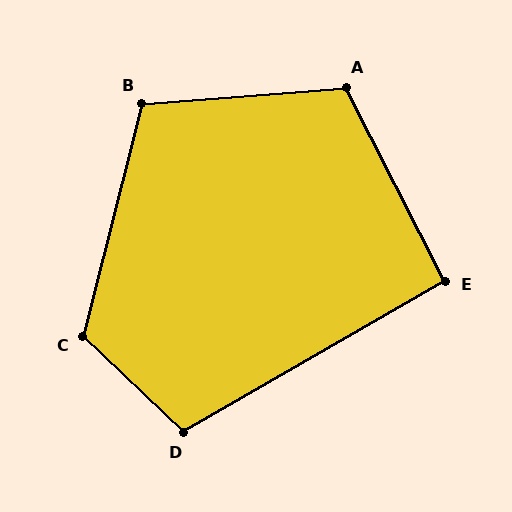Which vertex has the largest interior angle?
C, at approximately 120 degrees.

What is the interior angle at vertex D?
Approximately 106 degrees (obtuse).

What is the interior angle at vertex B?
Approximately 108 degrees (obtuse).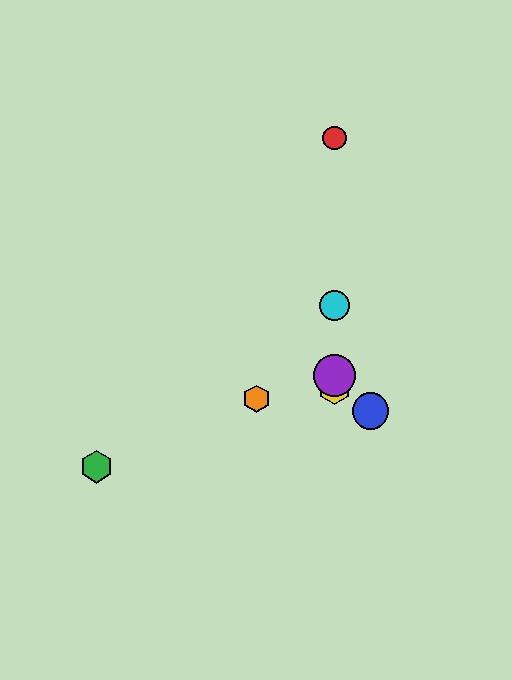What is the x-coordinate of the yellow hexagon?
The yellow hexagon is at x≈335.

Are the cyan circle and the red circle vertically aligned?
Yes, both are at x≈335.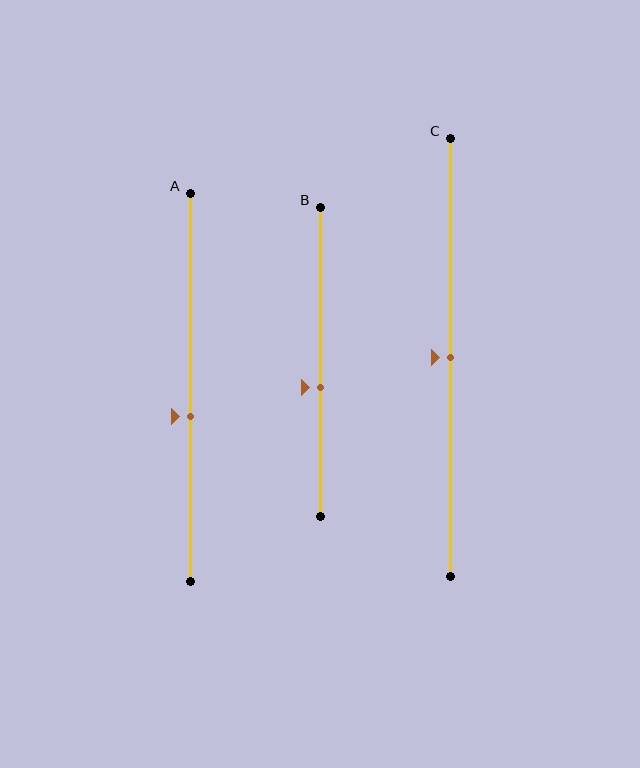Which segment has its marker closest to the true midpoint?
Segment C has its marker closest to the true midpoint.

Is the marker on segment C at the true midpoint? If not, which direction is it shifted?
Yes, the marker on segment C is at the true midpoint.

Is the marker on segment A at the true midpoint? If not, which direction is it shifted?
No, the marker on segment A is shifted downward by about 8% of the segment length.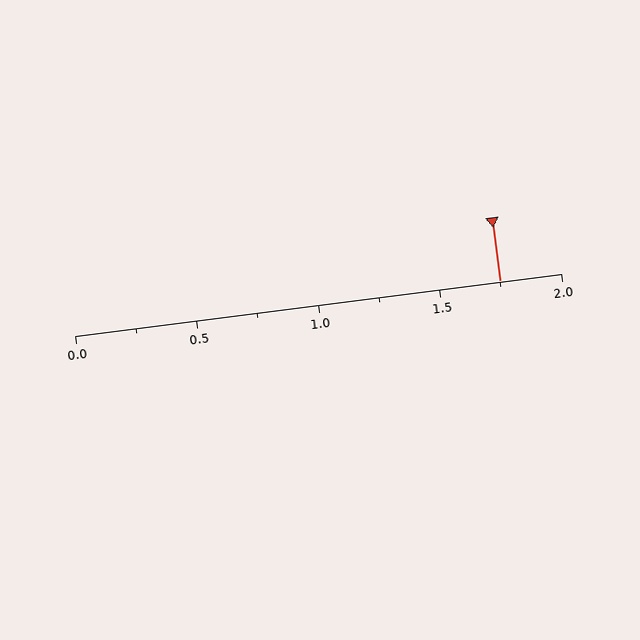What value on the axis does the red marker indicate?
The marker indicates approximately 1.75.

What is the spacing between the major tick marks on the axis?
The major ticks are spaced 0.5 apart.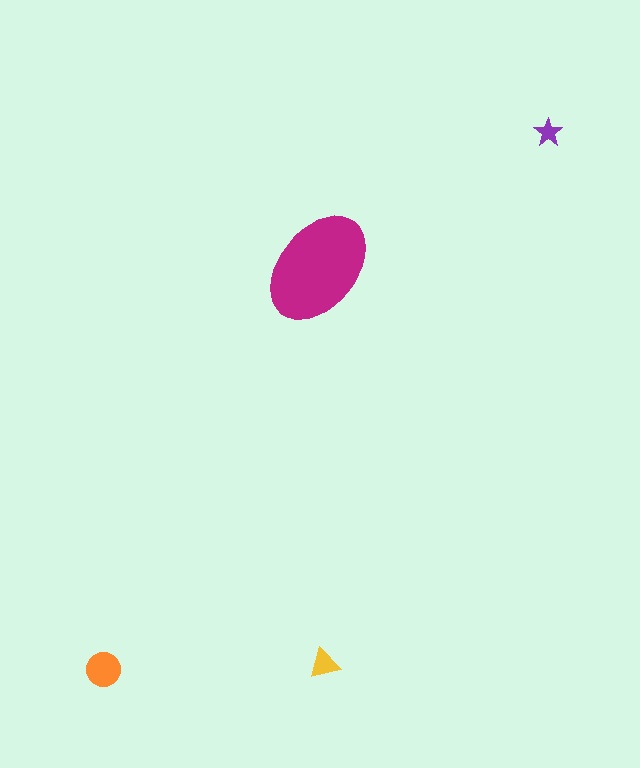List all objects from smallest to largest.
The purple star, the yellow triangle, the orange circle, the magenta ellipse.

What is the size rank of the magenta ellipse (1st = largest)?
1st.